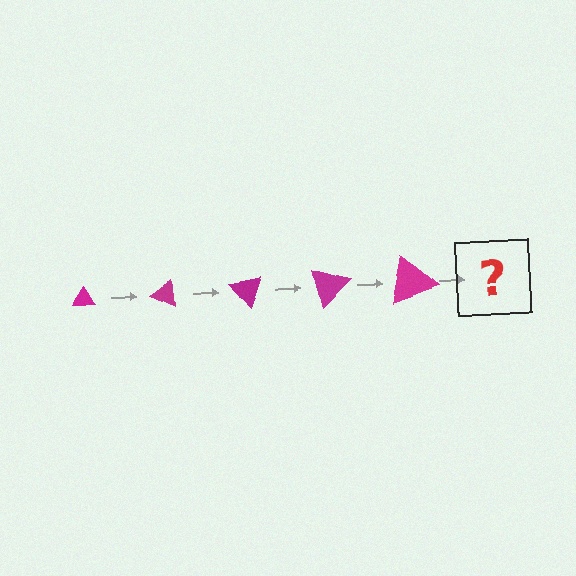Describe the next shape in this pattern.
It should be a triangle, larger than the previous one and rotated 125 degrees from the start.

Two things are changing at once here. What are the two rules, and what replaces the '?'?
The two rules are that the triangle grows larger each step and it rotates 25 degrees each step. The '?' should be a triangle, larger than the previous one and rotated 125 degrees from the start.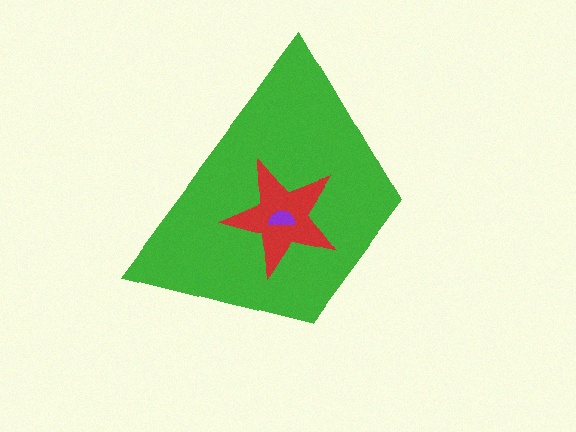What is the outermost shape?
The green trapezoid.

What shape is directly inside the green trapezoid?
The red star.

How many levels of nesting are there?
3.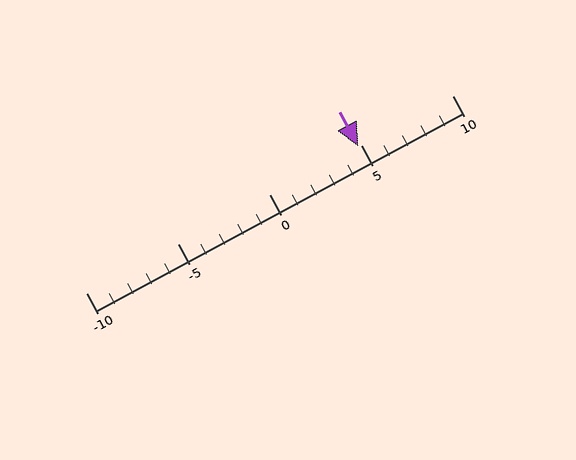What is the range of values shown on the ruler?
The ruler shows values from -10 to 10.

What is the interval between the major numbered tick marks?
The major tick marks are spaced 5 units apart.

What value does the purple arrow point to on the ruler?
The purple arrow points to approximately 5.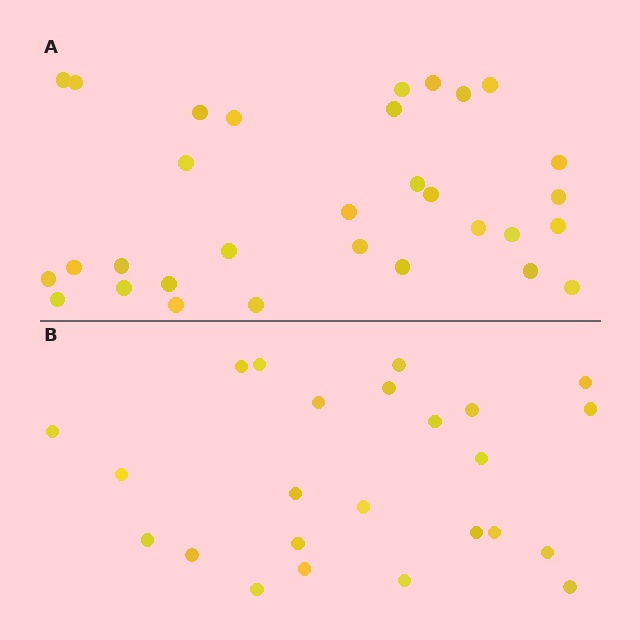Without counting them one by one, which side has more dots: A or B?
Region A (the top region) has more dots.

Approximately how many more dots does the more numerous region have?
Region A has roughly 8 or so more dots than region B.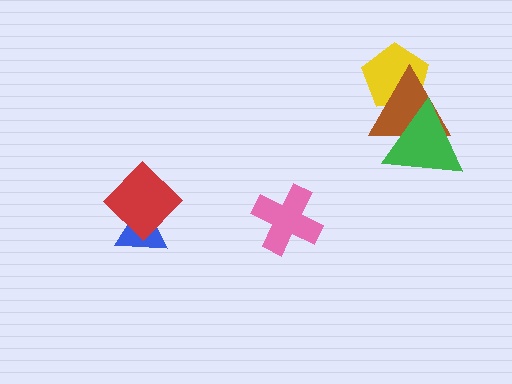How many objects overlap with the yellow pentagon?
2 objects overlap with the yellow pentagon.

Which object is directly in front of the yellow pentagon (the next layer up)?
The brown triangle is directly in front of the yellow pentagon.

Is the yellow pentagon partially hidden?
Yes, it is partially covered by another shape.